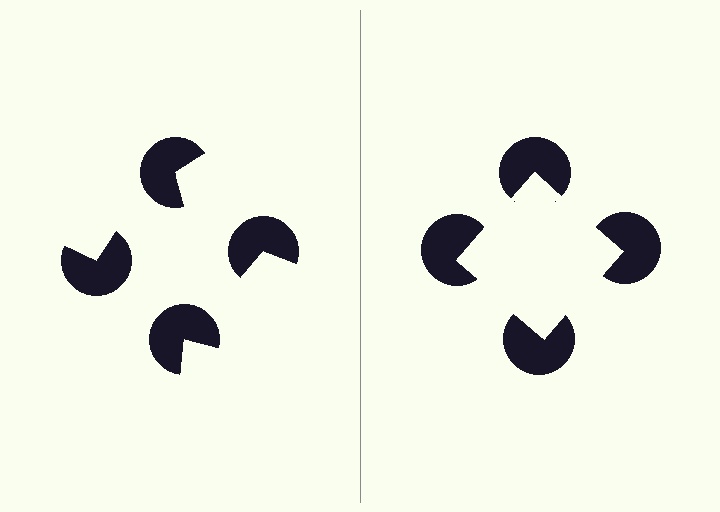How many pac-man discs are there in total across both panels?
8 — 4 on each side.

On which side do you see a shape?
An illusory square appears on the right side. On the left side the wedge cuts are rotated, so no coherent shape forms.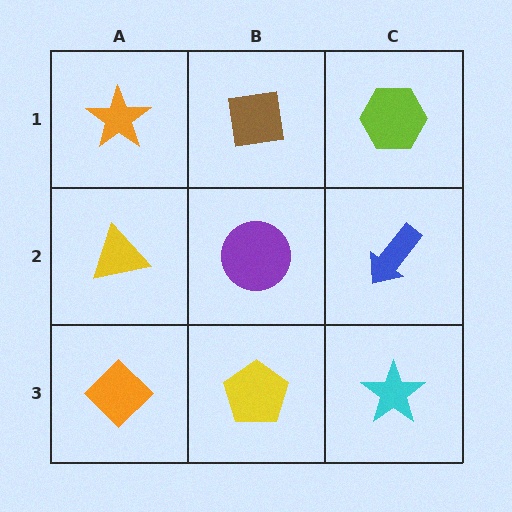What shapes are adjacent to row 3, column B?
A purple circle (row 2, column B), an orange diamond (row 3, column A), a cyan star (row 3, column C).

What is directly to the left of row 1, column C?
A brown square.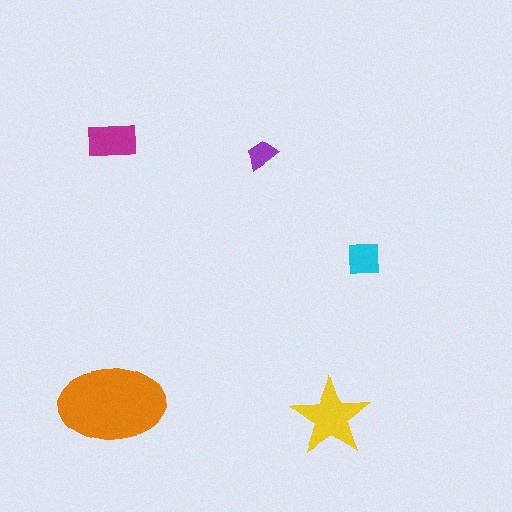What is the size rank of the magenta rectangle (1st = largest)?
3rd.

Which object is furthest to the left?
The orange ellipse is leftmost.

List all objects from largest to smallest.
The orange ellipse, the yellow star, the magenta rectangle, the cyan square, the purple trapezoid.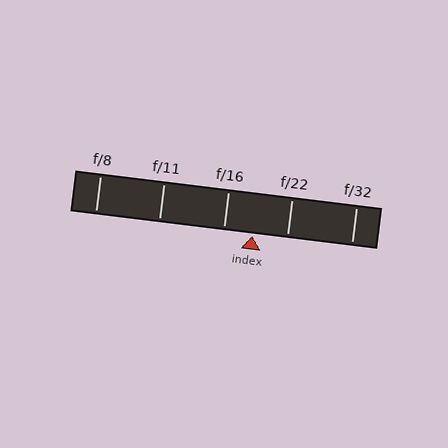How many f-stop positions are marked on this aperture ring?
There are 5 f-stop positions marked.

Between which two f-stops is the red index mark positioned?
The index mark is between f/16 and f/22.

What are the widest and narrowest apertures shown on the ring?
The widest aperture shown is f/8 and the narrowest is f/32.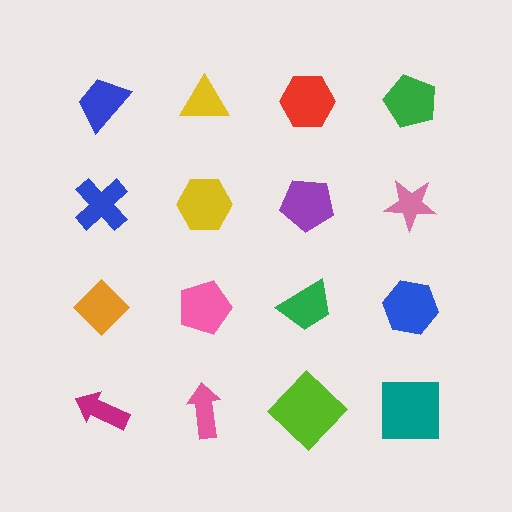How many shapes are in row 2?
4 shapes.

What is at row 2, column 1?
A blue cross.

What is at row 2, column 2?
A yellow hexagon.